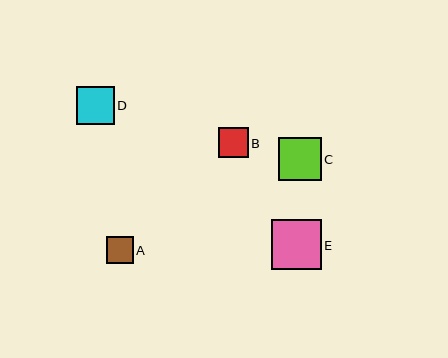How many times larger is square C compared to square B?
Square C is approximately 1.4 times the size of square B.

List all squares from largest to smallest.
From largest to smallest: E, C, D, B, A.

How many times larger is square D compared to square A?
Square D is approximately 1.4 times the size of square A.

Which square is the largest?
Square E is the largest with a size of approximately 49 pixels.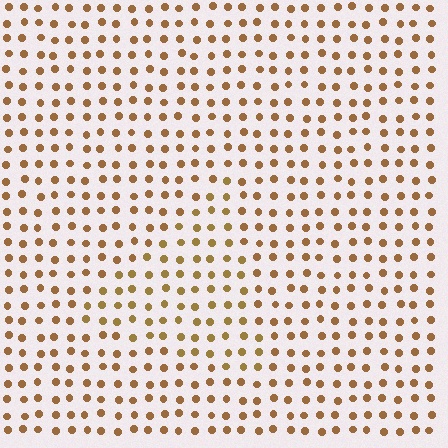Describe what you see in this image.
The image is filled with small brown elements in a uniform arrangement. A triangle-shaped region is visible where the elements are tinted to a slightly different hue, forming a subtle color boundary.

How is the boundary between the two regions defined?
The boundary is defined purely by a slight shift in hue (about 14 degrees). Spacing, size, and orientation are identical on both sides.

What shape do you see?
I see a triangle.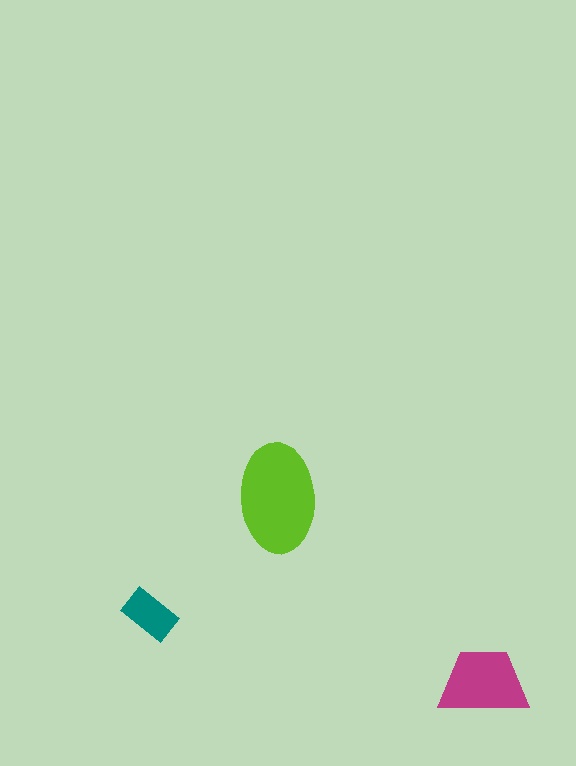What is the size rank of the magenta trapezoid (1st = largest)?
2nd.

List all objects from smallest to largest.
The teal rectangle, the magenta trapezoid, the lime ellipse.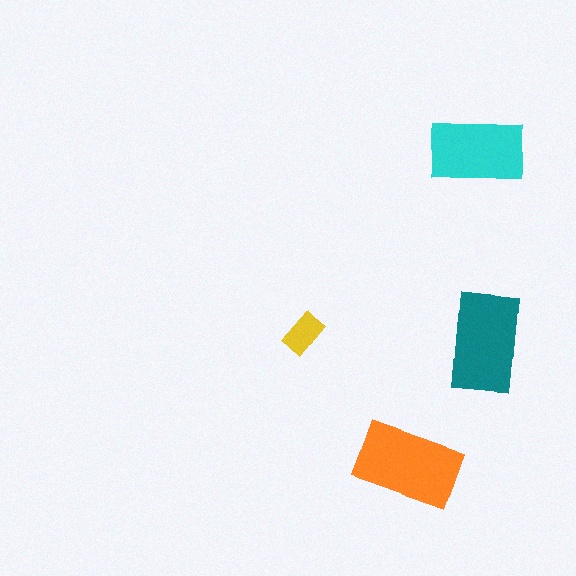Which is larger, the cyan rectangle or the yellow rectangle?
The cyan one.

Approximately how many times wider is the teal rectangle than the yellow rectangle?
About 2.5 times wider.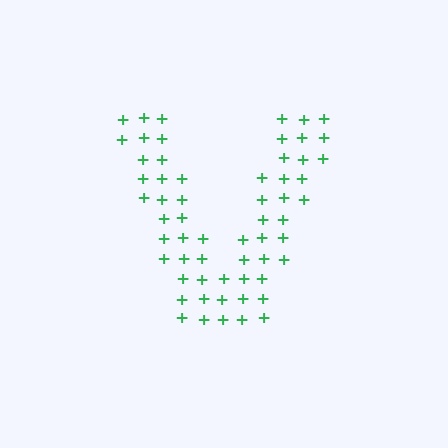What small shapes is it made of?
It is made of small plus signs.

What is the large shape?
The large shape is the letter V.